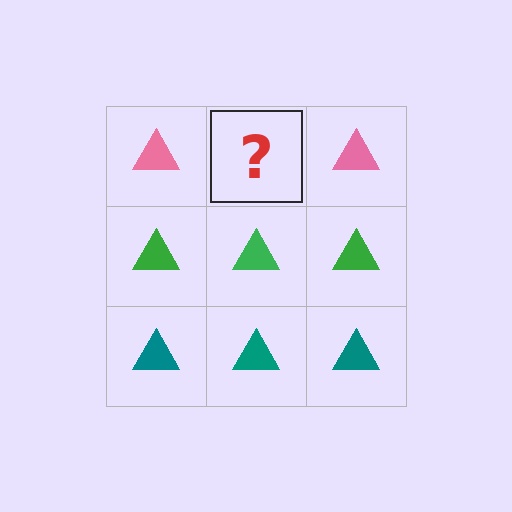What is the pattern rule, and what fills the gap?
The rule is that each row has a consistent color. The gap should be filled with a pink triangle.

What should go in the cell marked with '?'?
The missing cell should contain a pink triangle.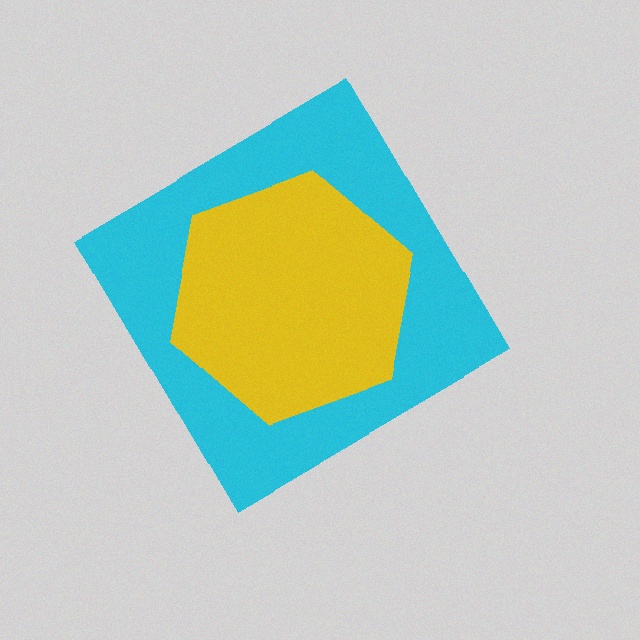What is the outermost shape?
The cyan diamond.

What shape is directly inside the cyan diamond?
The yellow hexagon.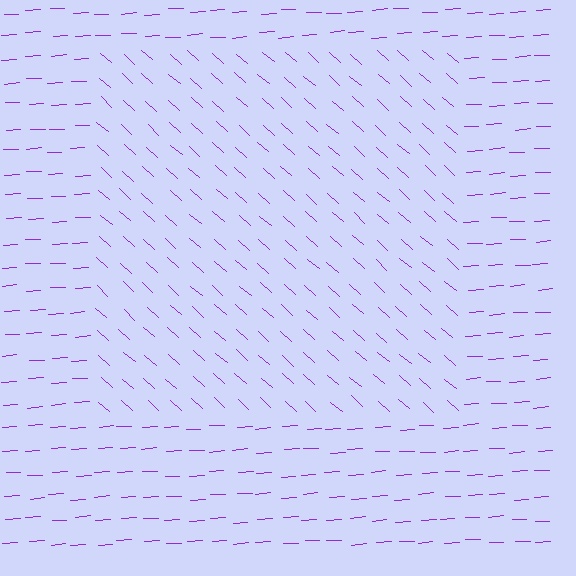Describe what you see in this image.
The image is filled with small purple line segments. A rectangle region in the image has lines oriented differently from the surrounding lines, creating a visible texture boundary.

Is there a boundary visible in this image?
Yes, there is a texture boundary formed by a change in line orientation.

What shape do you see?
I see a rectangle.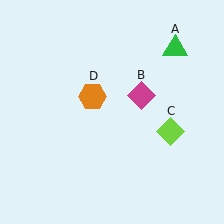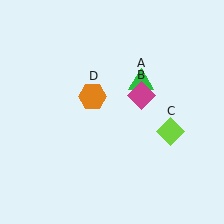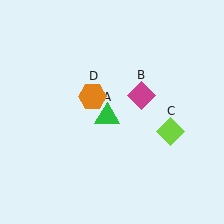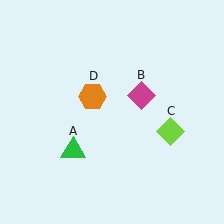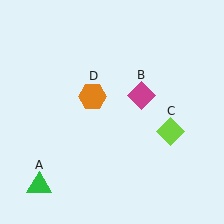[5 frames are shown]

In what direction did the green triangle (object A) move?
The green triangle (object A) moved down and to the left.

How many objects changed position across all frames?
1 object changed position: green triangle (object A).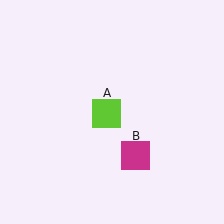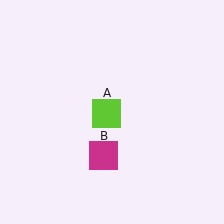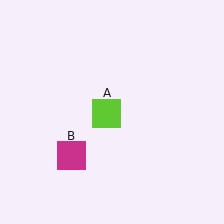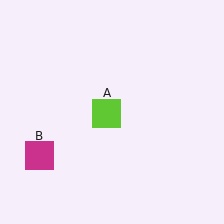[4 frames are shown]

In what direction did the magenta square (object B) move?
The magenta square (object B) moved left.